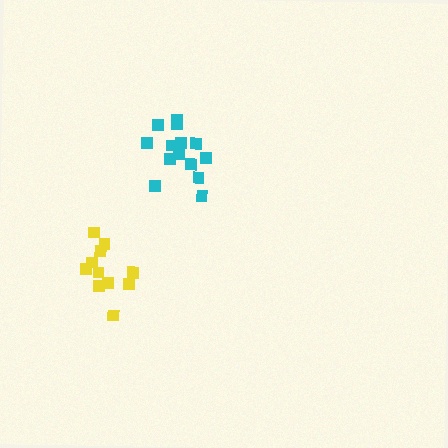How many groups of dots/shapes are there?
There are 2 groups.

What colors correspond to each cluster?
The clusters are colored: yellow, cyan.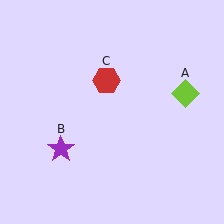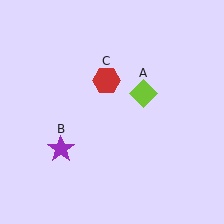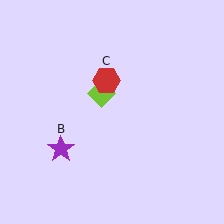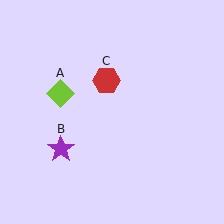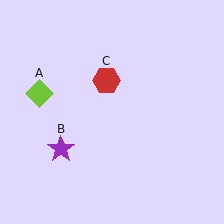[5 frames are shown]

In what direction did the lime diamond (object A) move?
The lime diamond (object A) moved left.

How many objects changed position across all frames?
1 object changed position: lime diamond (object A).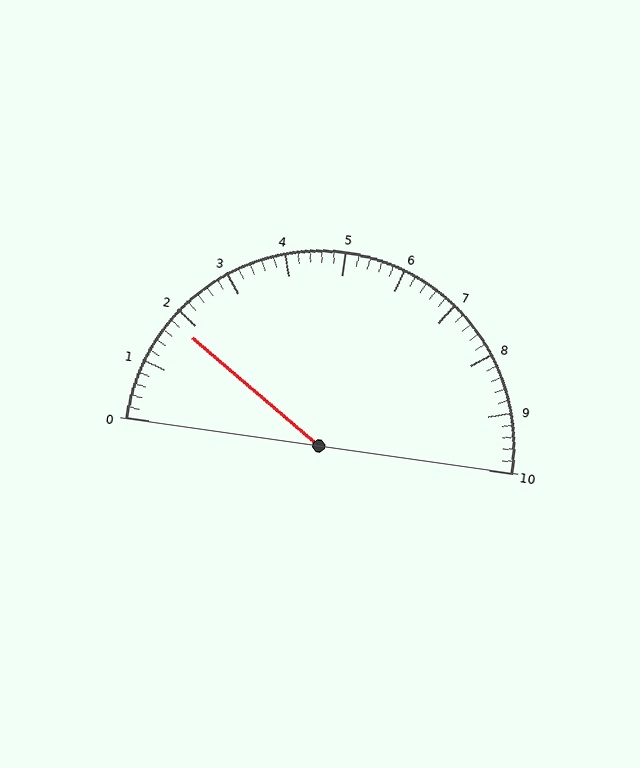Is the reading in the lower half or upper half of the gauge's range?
The reading is in the lower half of the range (0 to 10).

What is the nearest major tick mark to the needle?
The nearest major tick mark is 2.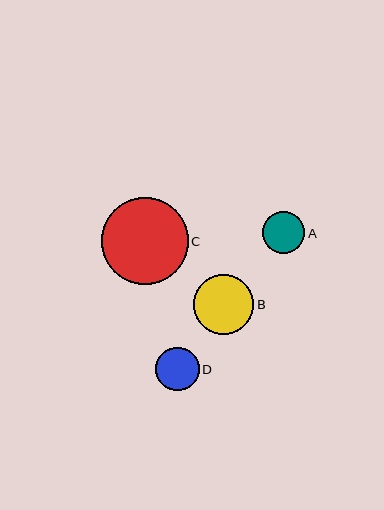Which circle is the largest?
Circle C is the largest with a size of approximately 87 pixels.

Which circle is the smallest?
Circle A is the smallest with a size of approximately 42 pixels.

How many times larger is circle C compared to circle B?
Circle C is approximately 1.4 times the size of circle B.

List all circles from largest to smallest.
From largest to smallest: C, B, D, A.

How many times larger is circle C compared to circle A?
Circle C is approximately 2.1 times the size of circle A.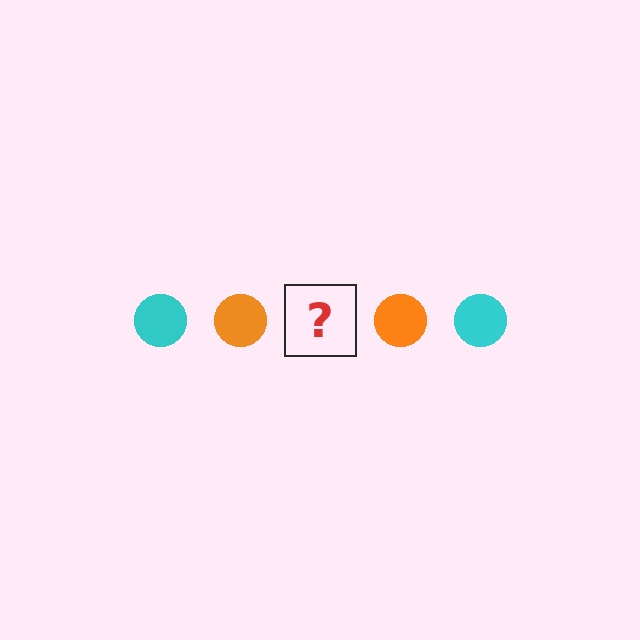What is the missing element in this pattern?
The missing element is a cyan circle.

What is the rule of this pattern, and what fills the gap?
The rule is that the pattern cycles through cyan, orange circles. The gap should be filled with a cyan circle.